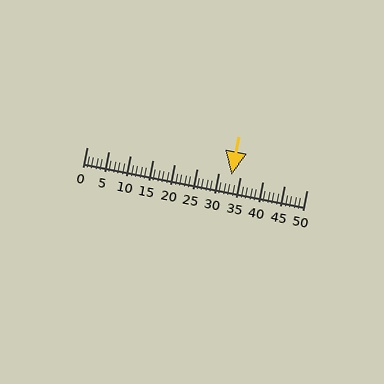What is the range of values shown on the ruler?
The ruler shows values from 0 to 50.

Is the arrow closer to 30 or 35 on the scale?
The arrow is closer to 35.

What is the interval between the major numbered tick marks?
The major tick marks are spaced 5 units apart.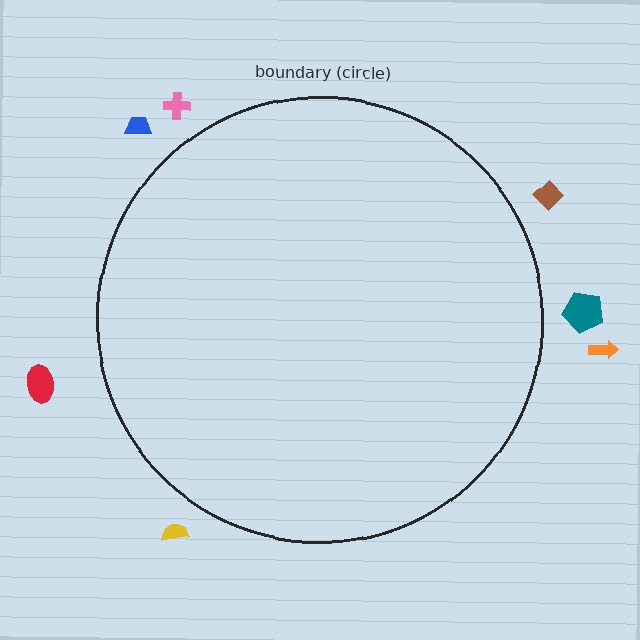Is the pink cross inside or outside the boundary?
Outside.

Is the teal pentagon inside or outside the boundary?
Outside.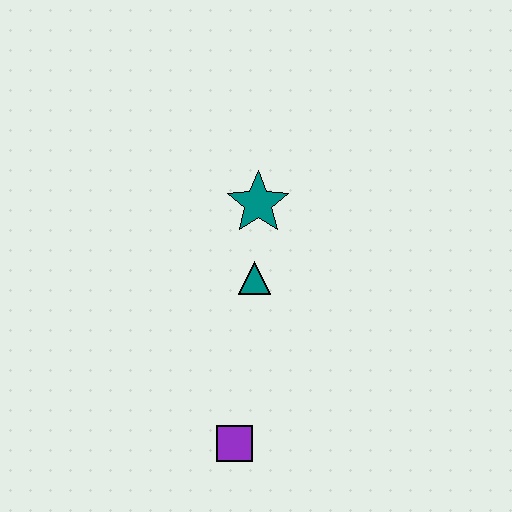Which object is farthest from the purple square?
The teal star is farthest from the purple square.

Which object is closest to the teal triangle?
The teal star is closest to the teal triangle.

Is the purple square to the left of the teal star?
Yes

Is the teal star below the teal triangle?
No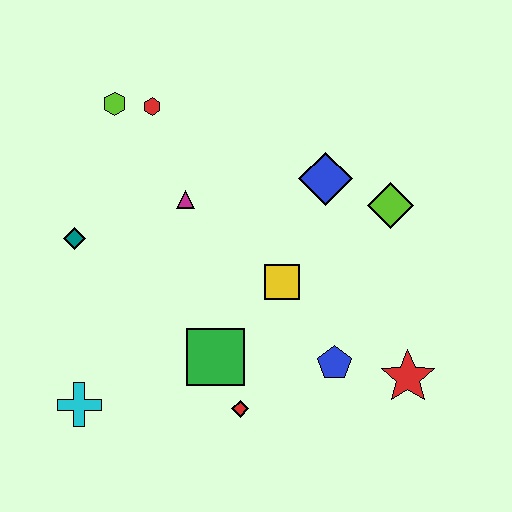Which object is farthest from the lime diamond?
The cyan cross is farthest from the lime diamond.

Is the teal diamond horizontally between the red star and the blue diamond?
No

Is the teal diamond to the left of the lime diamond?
Yes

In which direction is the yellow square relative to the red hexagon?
The yellow square is below the red hexagon.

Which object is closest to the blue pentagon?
The red star is closest to the blue pentagon.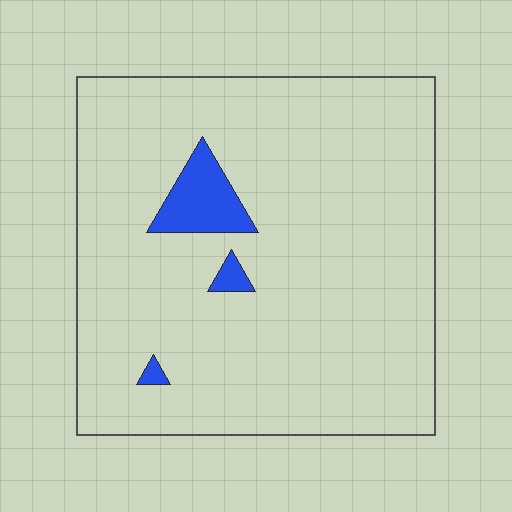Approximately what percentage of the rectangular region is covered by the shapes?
Approximately 5%.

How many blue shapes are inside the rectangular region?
3.